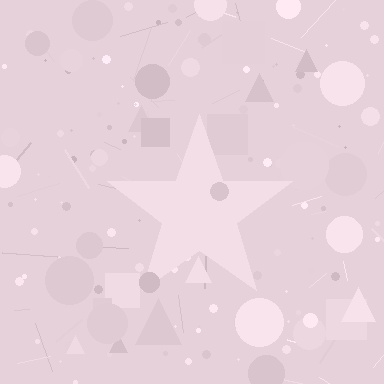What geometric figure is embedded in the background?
A star is embedded in the background.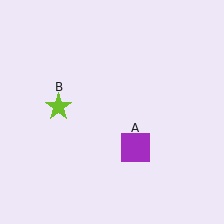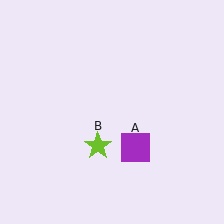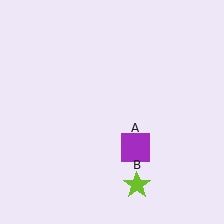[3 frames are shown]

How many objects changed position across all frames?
1 object changed position: lime star (object B).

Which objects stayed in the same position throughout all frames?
Purple square (object A) remained stationary.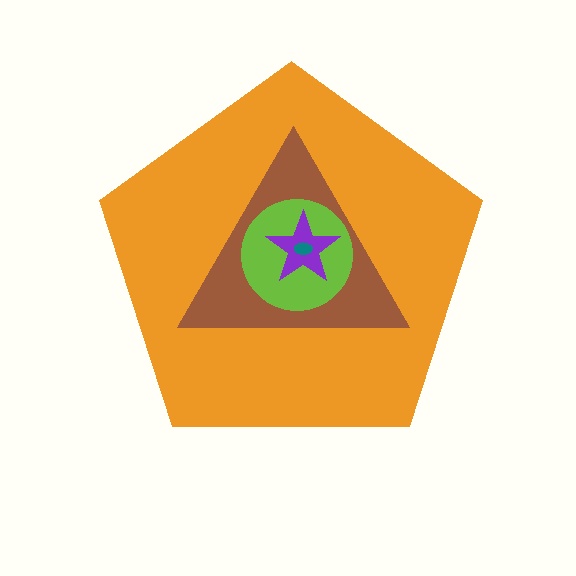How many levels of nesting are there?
5.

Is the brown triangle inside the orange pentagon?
Yes.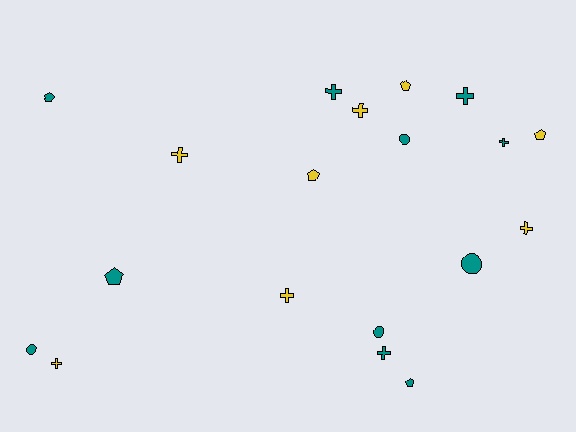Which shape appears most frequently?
Cross, with 9 objects.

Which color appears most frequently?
Teal, with 11 objects.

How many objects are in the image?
There are 19 objects.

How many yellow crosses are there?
There are 5 yellow crosses.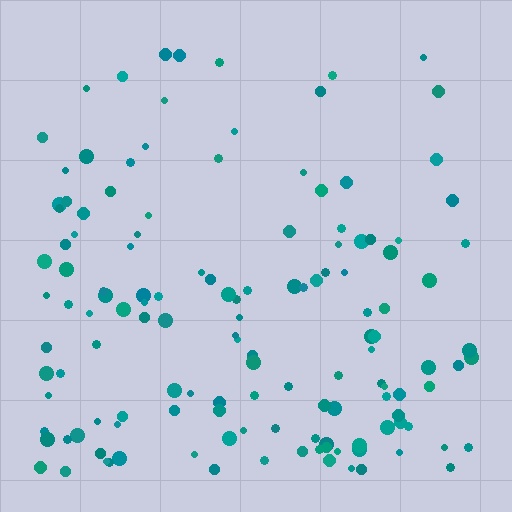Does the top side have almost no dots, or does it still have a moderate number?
Still a moderate number, just noticeably fewer than the bottom.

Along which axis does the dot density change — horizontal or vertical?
Vertical.